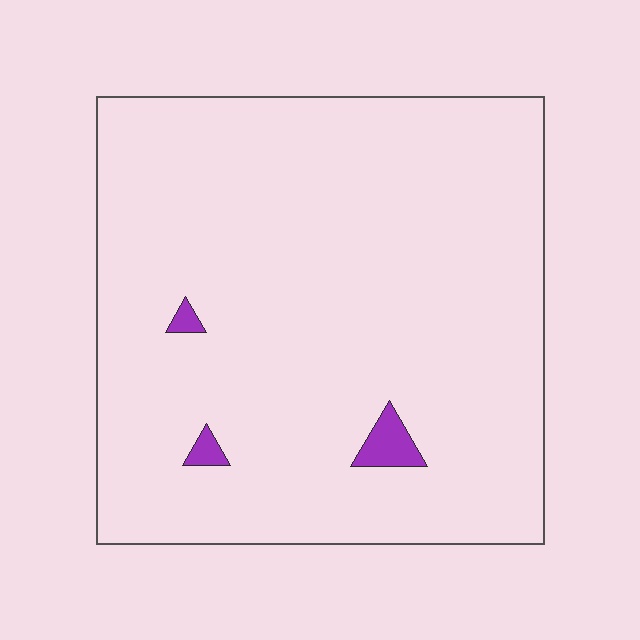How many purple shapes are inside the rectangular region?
3.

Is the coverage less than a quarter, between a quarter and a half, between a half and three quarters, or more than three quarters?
Less than a quarter.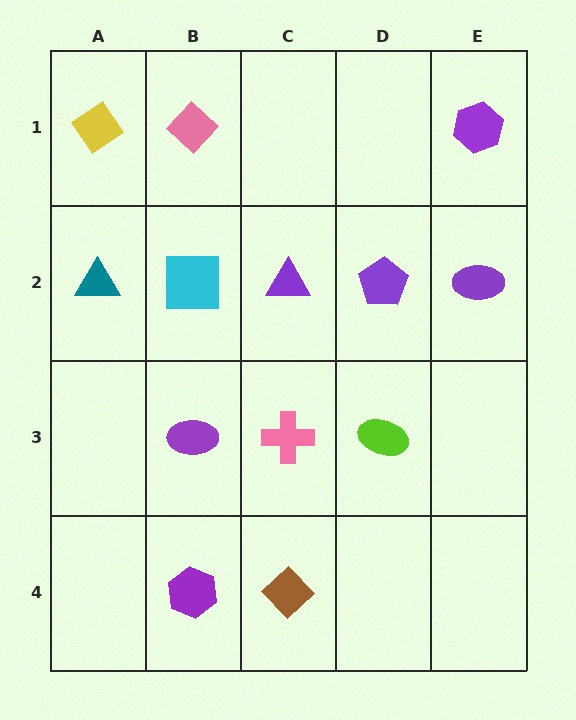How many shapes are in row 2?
5 shapes.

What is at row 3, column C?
A pink cross.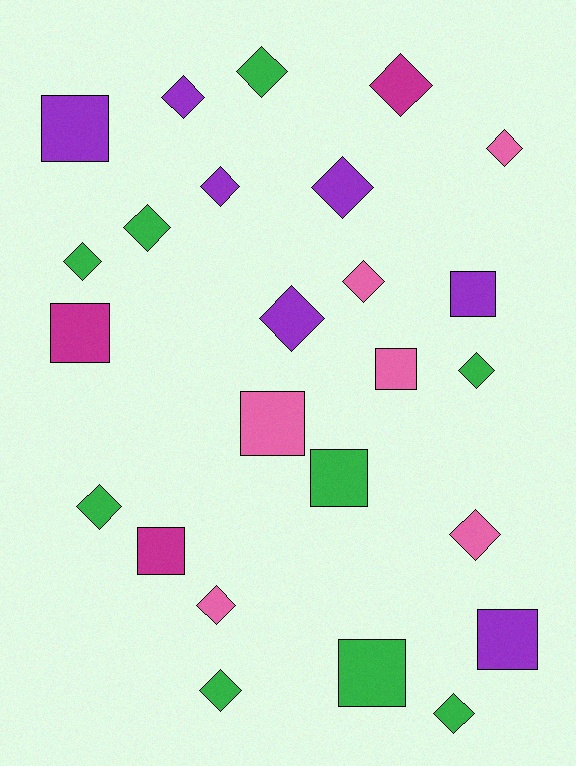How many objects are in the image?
There are 25 objects.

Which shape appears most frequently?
Diamond, with 16 objects.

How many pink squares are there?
There are 2 pink squares.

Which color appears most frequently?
Green, with 9 objects.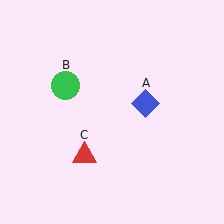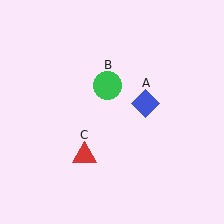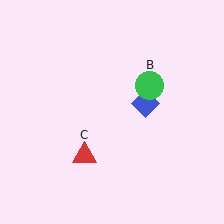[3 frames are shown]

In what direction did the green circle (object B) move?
The green circle (object B) moved right.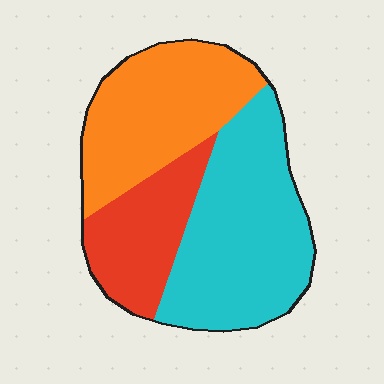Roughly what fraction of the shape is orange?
Orange covers roughly 35% of the shape.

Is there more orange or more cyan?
Cyan.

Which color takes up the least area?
Red, at roughly 20%.